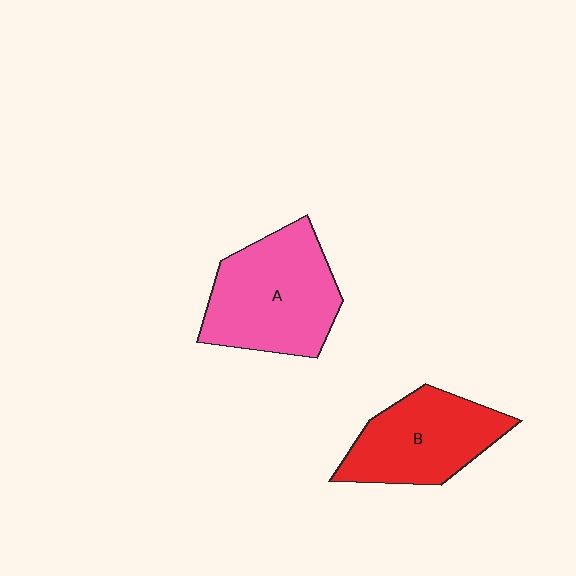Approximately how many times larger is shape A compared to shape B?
Approximately 1.2 times.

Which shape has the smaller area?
Shape B (red).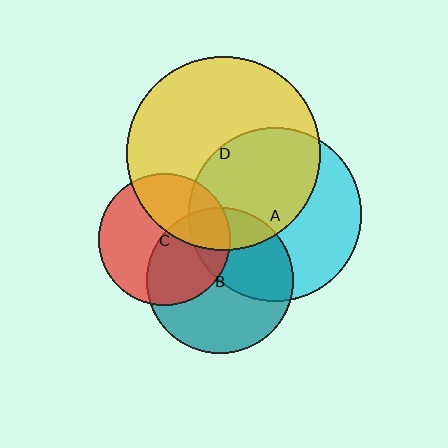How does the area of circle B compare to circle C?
Approximately 1.2 times.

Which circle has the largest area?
Circle D (yellow).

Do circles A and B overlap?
Yes.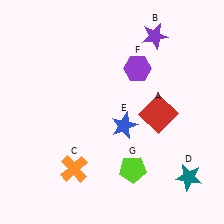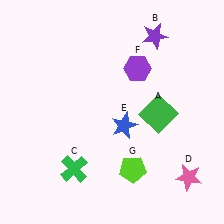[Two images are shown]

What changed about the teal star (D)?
In Image 1, D is teal. In Image 2, it changed to pink.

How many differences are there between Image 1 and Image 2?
There are 3 differences between the two images.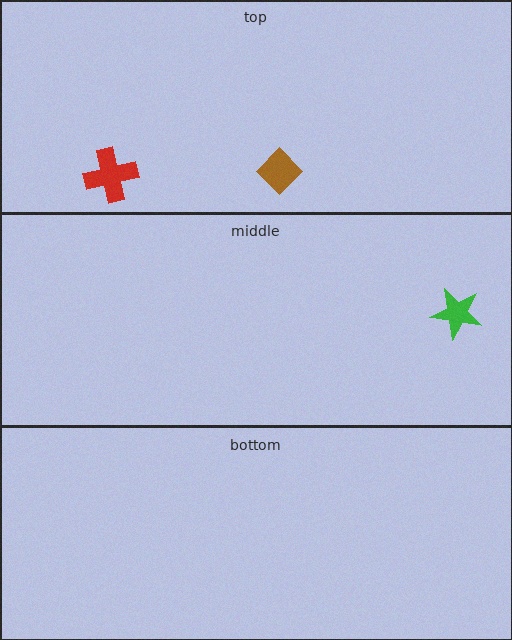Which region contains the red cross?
The top region.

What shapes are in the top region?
The brown diamond, the red cross.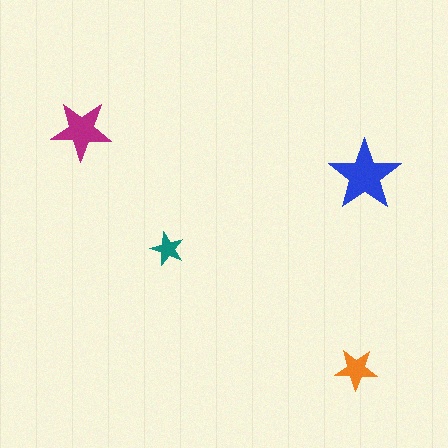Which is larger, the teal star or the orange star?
The orange one.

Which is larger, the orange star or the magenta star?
The magenta one.